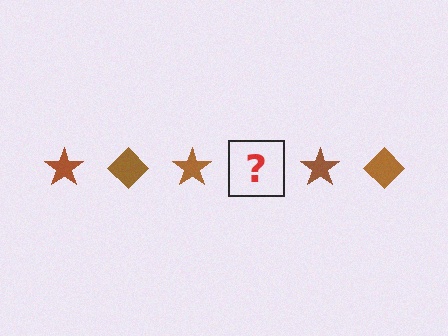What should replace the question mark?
The question mark should be replaced with a brown diamond.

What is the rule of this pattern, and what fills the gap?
The rule is that the pattern cycles through star, diamond shapes in brown. The gap should be filled with a brown diamond.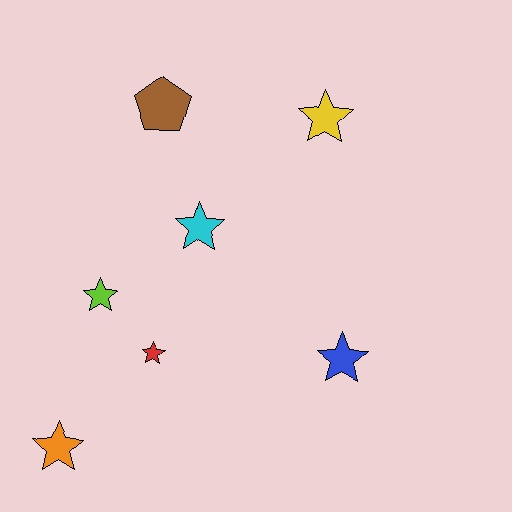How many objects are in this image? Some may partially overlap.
There are 7 objects.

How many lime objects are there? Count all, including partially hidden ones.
There is 1 lime object.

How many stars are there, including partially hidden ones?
There are 6 stars.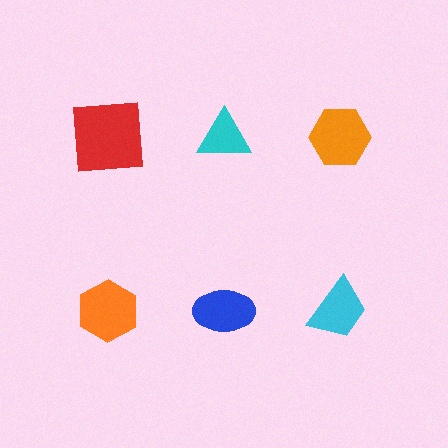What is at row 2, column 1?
An orange hexagon.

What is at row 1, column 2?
A cyan triangle.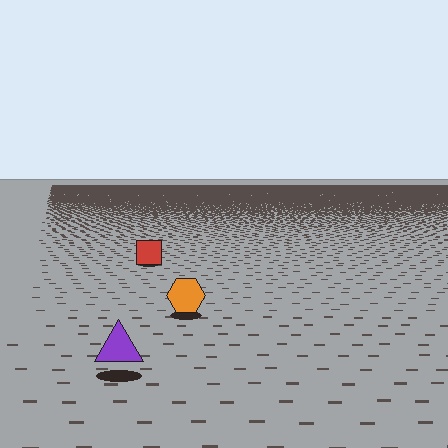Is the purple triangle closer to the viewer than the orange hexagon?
Yes. The purple triangle is closer — you can tell from the texture gradient: the ground texture is coarser near it.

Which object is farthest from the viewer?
The red square is farthest from the viewer. It appears smaller and the ground texture around it is denser.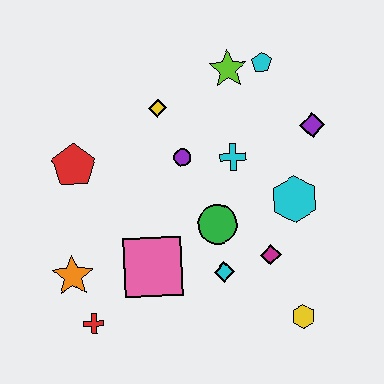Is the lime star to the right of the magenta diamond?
No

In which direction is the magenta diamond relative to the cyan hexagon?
The magenta diamond is below the cyan hexagon.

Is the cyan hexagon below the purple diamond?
Yes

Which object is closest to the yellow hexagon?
The magenta diamond is closest to the yellow hexagon.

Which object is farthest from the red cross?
The cyan pentagon is farthest from the red cross.